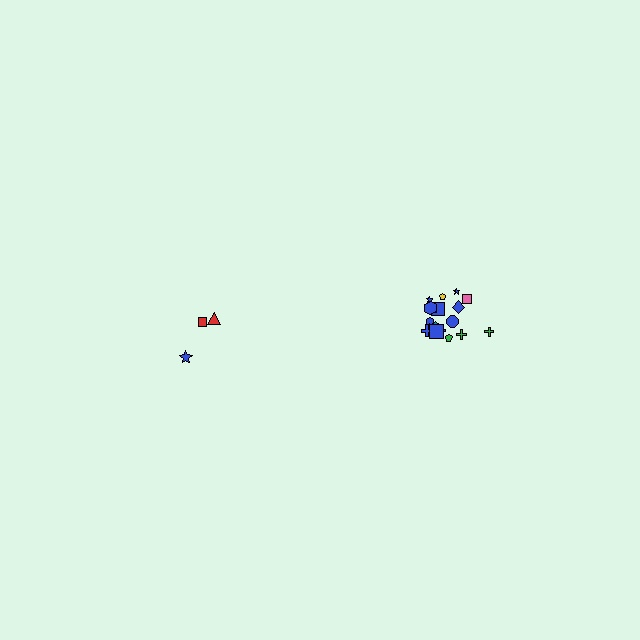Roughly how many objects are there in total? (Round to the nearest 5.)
Roughly 20 objects in total.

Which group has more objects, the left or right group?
The right group.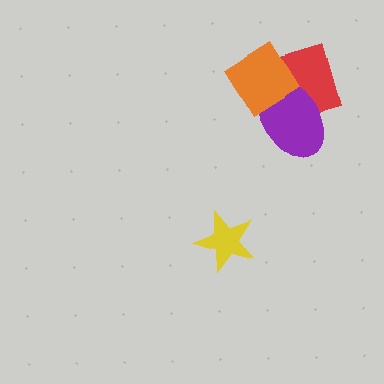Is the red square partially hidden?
Yes, it is partially covered by another shape.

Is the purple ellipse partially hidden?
Yes, it is partially covered by another shape.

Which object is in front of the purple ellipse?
The orange diamond is in front of the purple ellipse.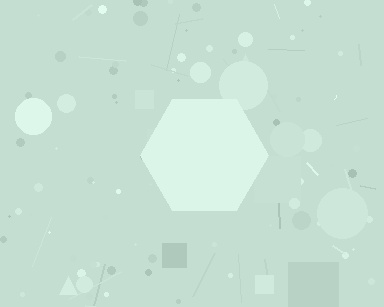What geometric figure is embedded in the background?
A hexagon is embedded in the background.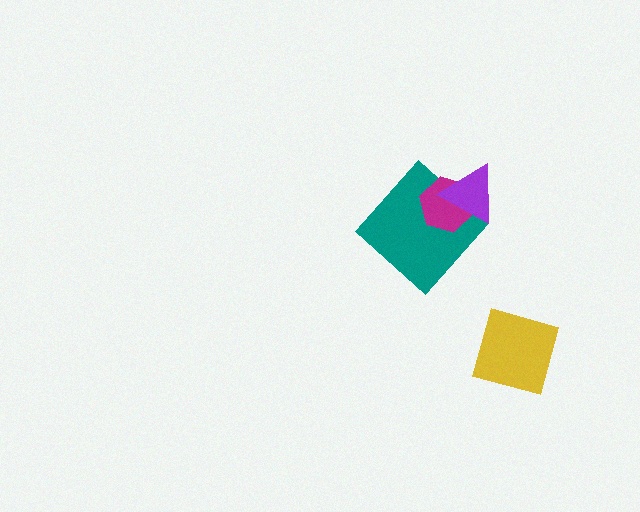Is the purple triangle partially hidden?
No, no other shape covers it.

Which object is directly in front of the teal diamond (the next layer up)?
The magenta hexagon is directly in front of the teal diamond.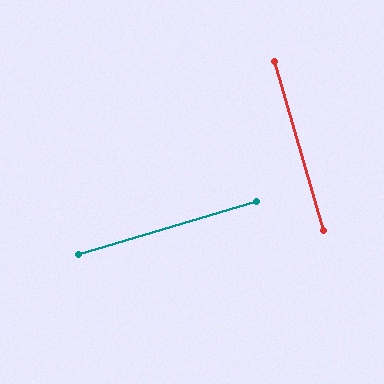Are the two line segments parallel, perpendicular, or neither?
Perpendicular — they meet at approximately 90°.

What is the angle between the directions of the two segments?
Approximately 90 degrees.